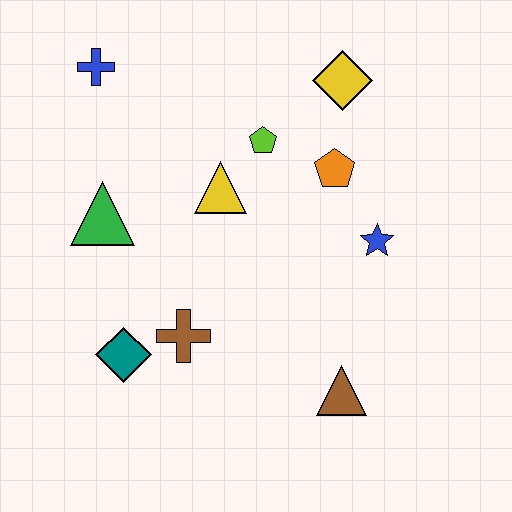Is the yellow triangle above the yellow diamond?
No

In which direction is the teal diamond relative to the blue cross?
The teal diamond is below the blue cross.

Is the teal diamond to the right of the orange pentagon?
No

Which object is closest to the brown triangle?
The blue star is closest to the brown triangle.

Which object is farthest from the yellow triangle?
The brown triangle is farthest from the yellow triangle.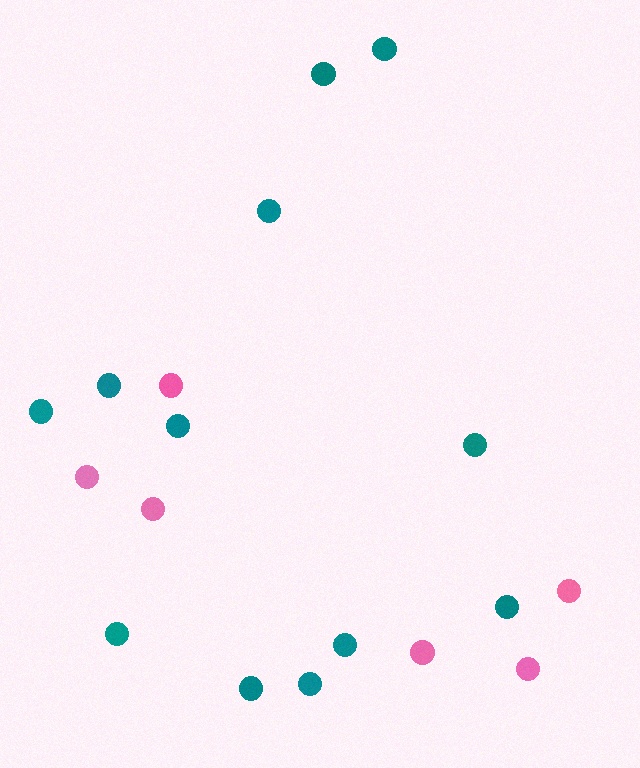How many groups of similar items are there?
There are 2 groups: one group of teal circles (12) and one group of pink circles (6).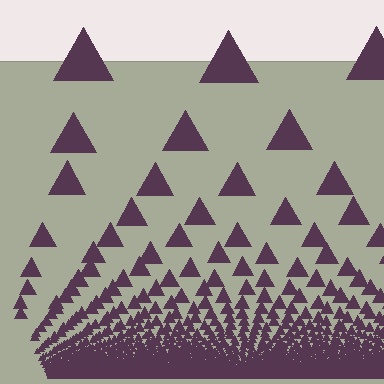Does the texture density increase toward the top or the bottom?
Density increases toward the bottom.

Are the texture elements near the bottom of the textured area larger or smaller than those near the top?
Smaller. The gradient is inverted — elements near the bottom are smaller and denser.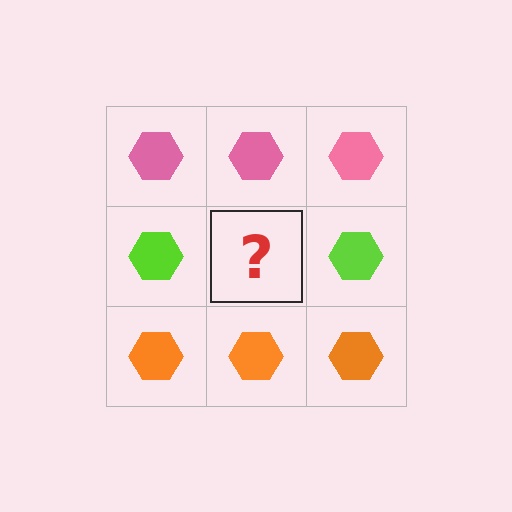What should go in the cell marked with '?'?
The missing cell should contain a lime hexagon.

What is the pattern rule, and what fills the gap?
The rule is that each row has a consistent color. The gap should be filled with a lime hexagon.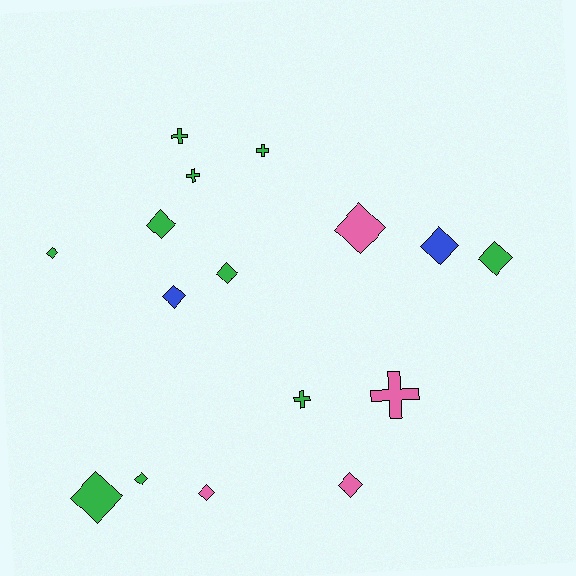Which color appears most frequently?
Green, with 10 objects.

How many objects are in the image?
There are 16 objects.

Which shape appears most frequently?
Diamond, with 11 objects.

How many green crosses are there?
There are 4 green crosses.